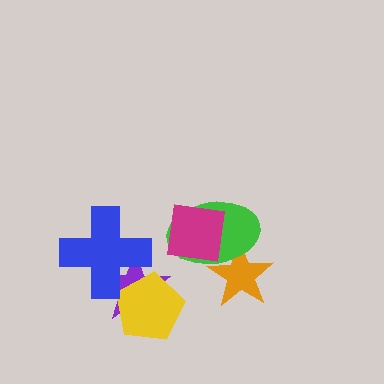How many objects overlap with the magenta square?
1 object overlaps with the magenta square.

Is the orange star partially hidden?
Yes, it is partially covered by another shape.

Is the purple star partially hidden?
Yes, it is partially covered by another shape.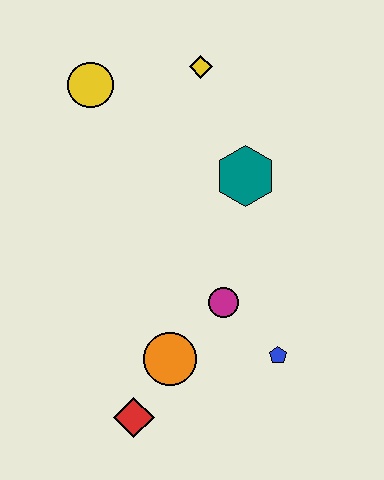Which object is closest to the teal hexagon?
The yellow diamond is closest to the teal hexagon.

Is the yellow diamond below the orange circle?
No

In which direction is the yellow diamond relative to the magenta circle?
The yellow diamond is above the magenta circle.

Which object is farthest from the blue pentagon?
The yellow circle is farthest from the blue pentagon.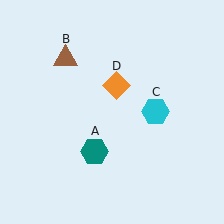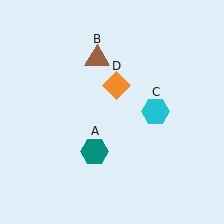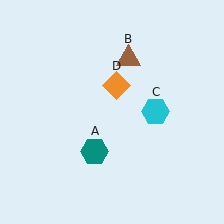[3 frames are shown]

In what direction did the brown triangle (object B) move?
The brown triangle (object B) moved right.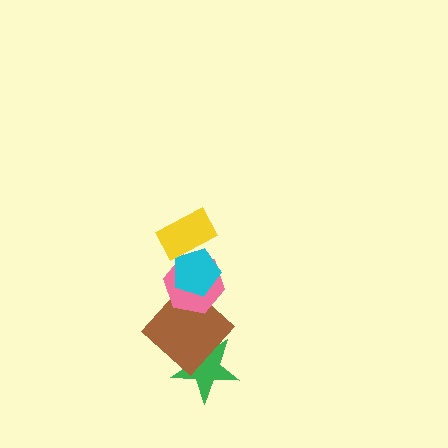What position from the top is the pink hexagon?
The pink hexagon is 3rd from the top.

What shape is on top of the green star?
The brown diamond is on top of the green star.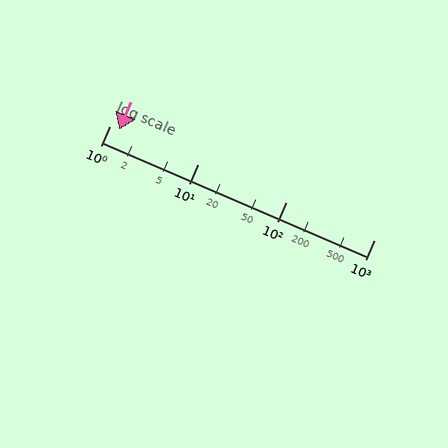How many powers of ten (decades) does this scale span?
The scale spans 3 decades, from 1 to 1000.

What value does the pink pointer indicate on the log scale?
The pointer indicates approximately 1.3.